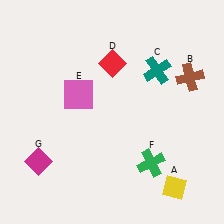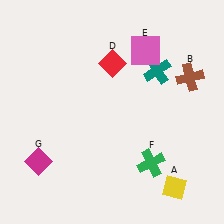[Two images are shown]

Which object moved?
The pink square (E) moved right.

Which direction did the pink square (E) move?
The pink square (E) moved right.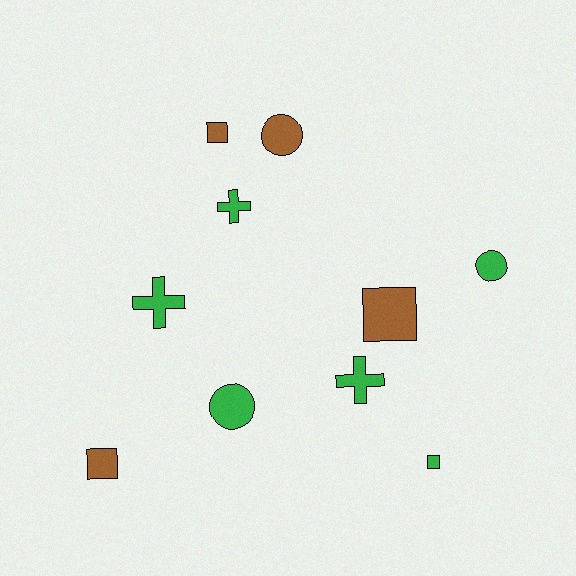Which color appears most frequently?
Green, with 6 objects.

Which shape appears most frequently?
Square, with 4 objects.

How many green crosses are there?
There are 3 green crosses.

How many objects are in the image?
There are 10 objects.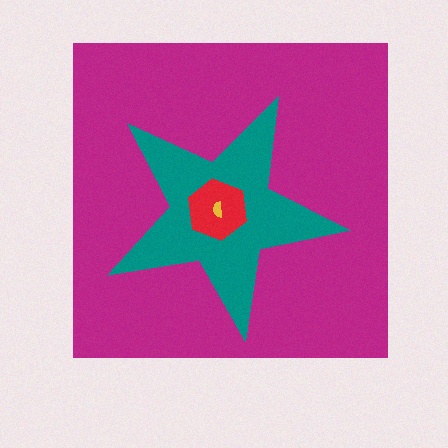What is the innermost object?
The yellow semicircle.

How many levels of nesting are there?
4.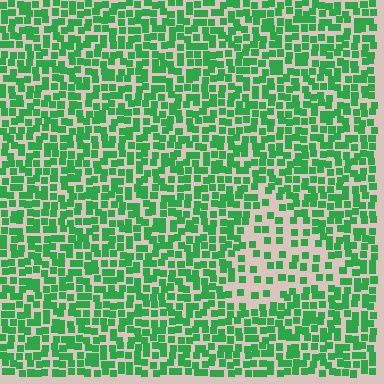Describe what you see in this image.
The image contains small green elements arranged at two different densities. A triangle-shaped region is visible where the elements are less densely packed than the surrounding area.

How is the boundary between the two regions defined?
The boundary is defined by a change in element density (approximately 2.2x ratio). All elements are the same color, size, and shape.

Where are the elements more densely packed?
The elements are more densely packed outside the triangle boundary.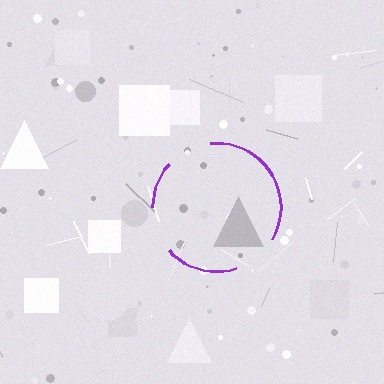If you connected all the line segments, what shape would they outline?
They would outline a circle.